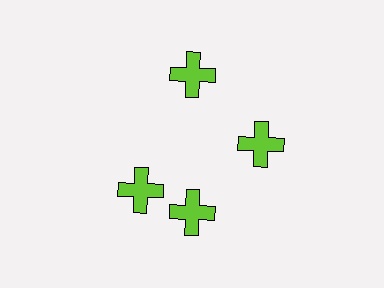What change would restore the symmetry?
The symmetry would be restored by rotating it back into even spacing with its neighbors so that all 4 crosses sit at equal angles and equal distance from the center.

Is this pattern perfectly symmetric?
No. The 4 lime crosses are arranged in a ring, but one element near the 9 o'clock position is rotated out of alignment along the ring, breaking the 4-fold rotational symmetry.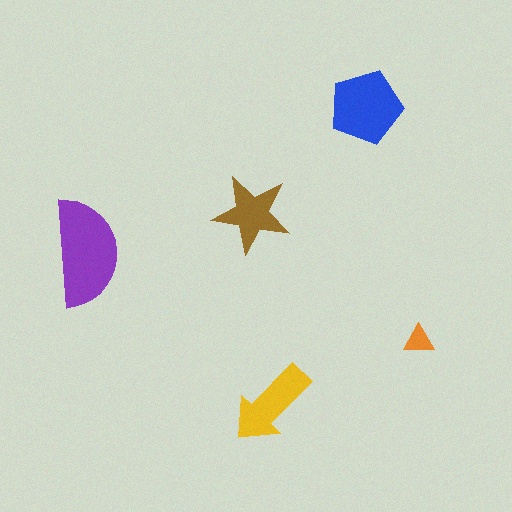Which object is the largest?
The purple semicircle.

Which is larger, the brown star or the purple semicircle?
The purple semicircle.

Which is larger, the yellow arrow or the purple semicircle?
The purple semicircle.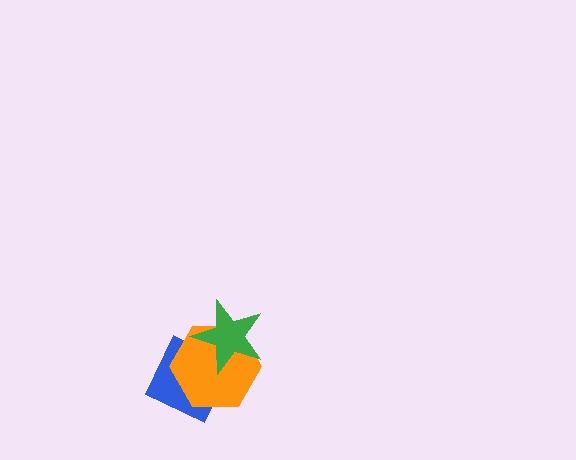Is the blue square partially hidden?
Yes, it is partially covered by another shape.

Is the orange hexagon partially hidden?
Yes, it is partially covered by another shape.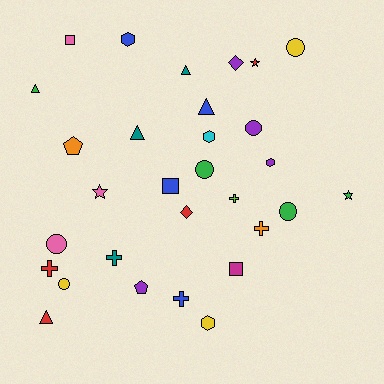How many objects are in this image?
There are 30 objects.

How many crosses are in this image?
There are 5 crosses.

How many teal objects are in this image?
There are 3 teal objects.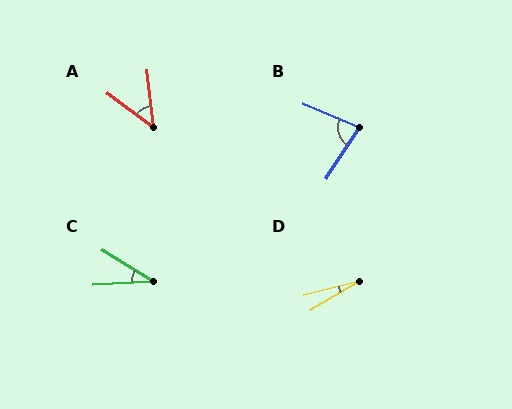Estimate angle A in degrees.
Approximately 47 degrees.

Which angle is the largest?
B, at approximately 79 degrees.